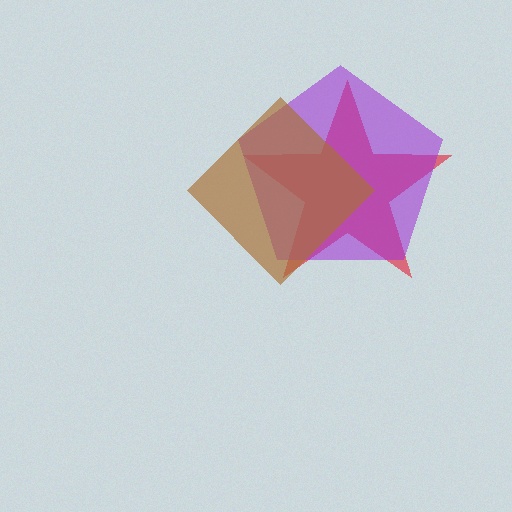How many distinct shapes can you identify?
There are 3 distinct shapes: a red star, a purple pentagon, a brown diamond.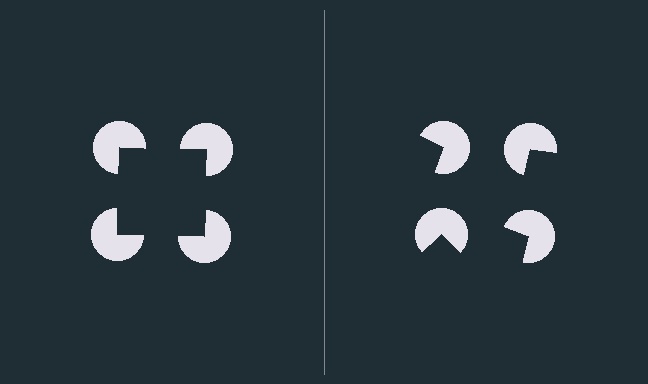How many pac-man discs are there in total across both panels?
8 — 4 on each side.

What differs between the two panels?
The pac-man discs are positioned identically on both sides; only the wedge orientations differ. On the left they align to a square; on the right they are misaligned.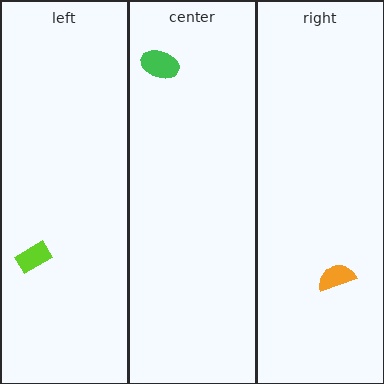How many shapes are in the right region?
1.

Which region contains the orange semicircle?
The right region.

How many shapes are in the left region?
1.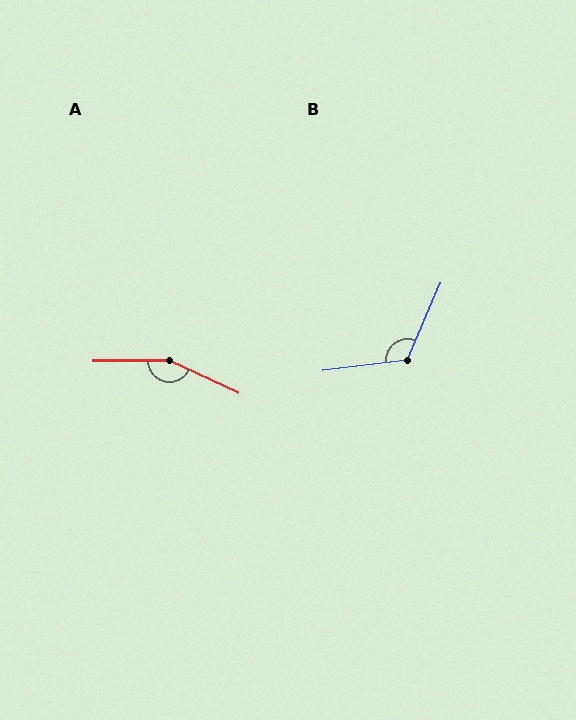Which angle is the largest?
A, at approximately 155 degrees.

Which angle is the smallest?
B, at approximately 121 degrees.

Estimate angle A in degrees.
Approximately 155 degrees.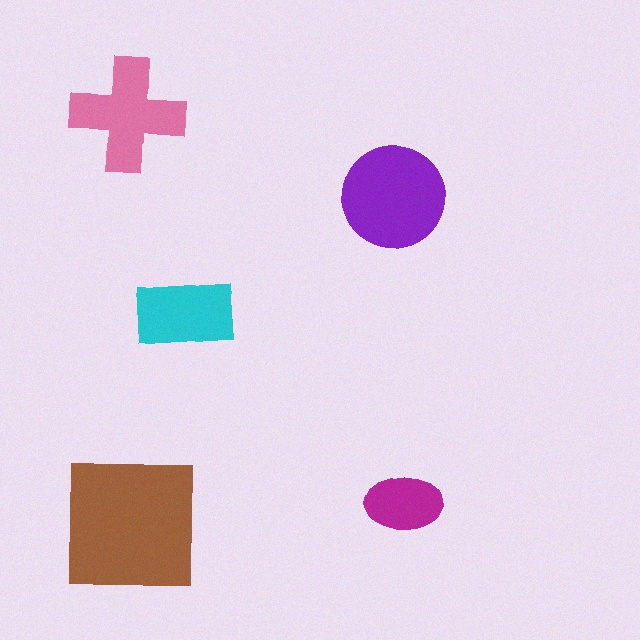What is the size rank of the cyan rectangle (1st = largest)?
4th.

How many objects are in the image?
There are 5 objects in the image.